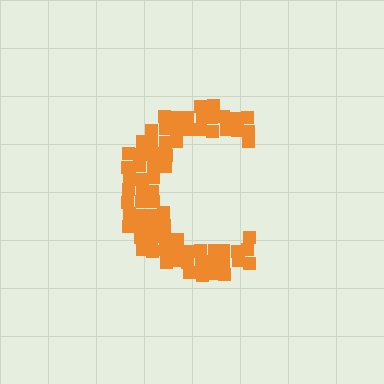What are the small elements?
The small elements are squares.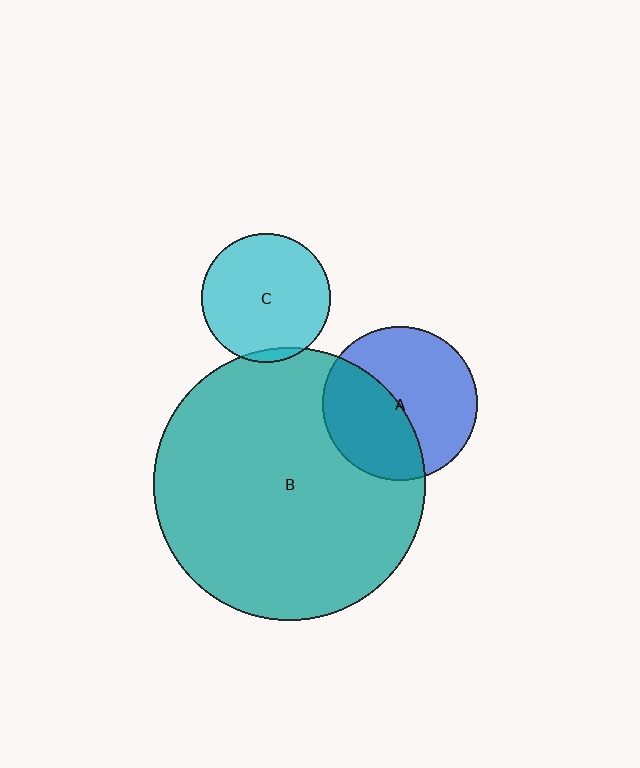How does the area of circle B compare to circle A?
Approximately 3.1 times.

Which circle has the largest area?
Circle B (teal).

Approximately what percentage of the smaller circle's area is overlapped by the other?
Approximately 45%.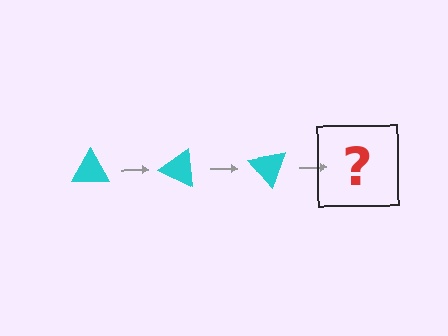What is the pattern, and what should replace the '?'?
The pattern is that the triangle rotates 25 degrees each step. The '?' should be a cyan triangle rotated 75 degrees.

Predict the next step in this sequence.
The next step is a cyan triangle rotated 75 degrees.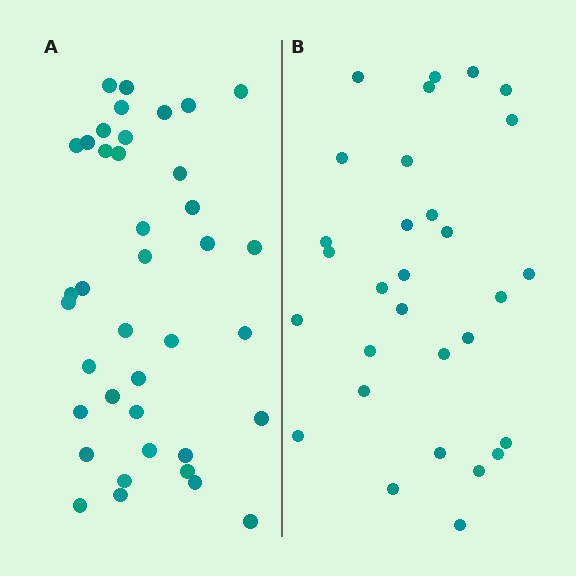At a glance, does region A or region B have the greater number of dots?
Region A (the left region) has more dots.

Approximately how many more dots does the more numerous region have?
Region A has roughly 8 or so more dots than region B.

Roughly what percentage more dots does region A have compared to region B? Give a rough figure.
About 30% more.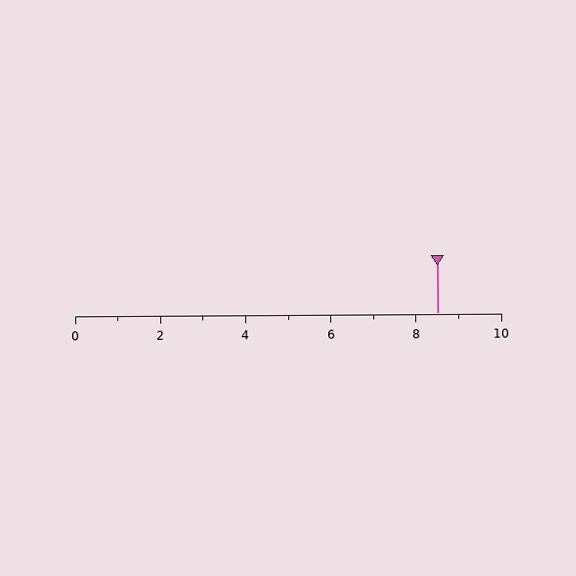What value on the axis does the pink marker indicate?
The marker indicates approximately 8.5.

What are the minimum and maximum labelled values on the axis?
The axis runs from 0 to 10.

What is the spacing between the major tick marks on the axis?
The major ticks are spaced 2 apart.